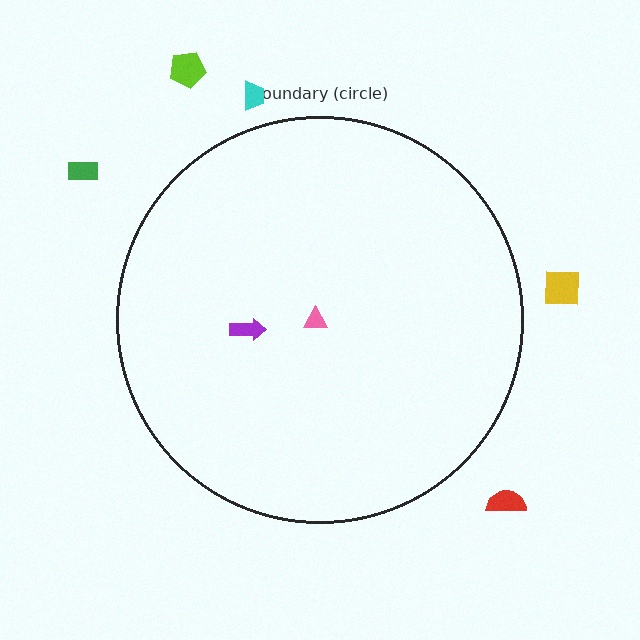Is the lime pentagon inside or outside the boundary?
Outside.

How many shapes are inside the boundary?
2 inside, 5 outside.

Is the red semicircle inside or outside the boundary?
Outside.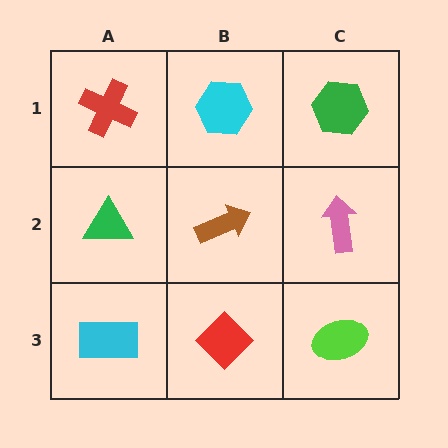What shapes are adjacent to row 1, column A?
A green triangle (row 2, column A), a cyan hexagon (row 1, column B).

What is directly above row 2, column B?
A cyan hexagon.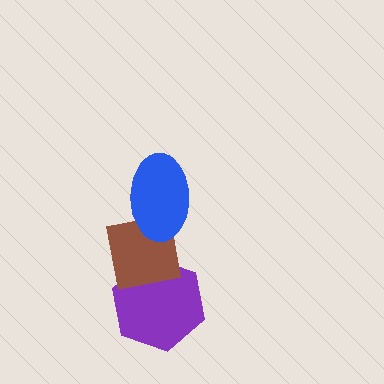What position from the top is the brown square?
The brown square is 2nd from the top.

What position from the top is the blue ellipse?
The blue ellipse is 1st from the top.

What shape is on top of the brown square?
The blue ellipse is on top of the brown square.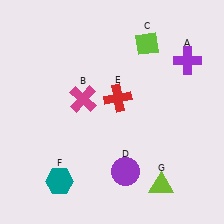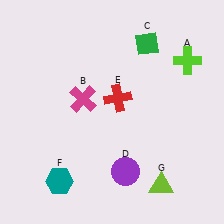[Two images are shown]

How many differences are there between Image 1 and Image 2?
There are 2 differences between the two images.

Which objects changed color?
A changed from purple to lime. C changed from lime to green.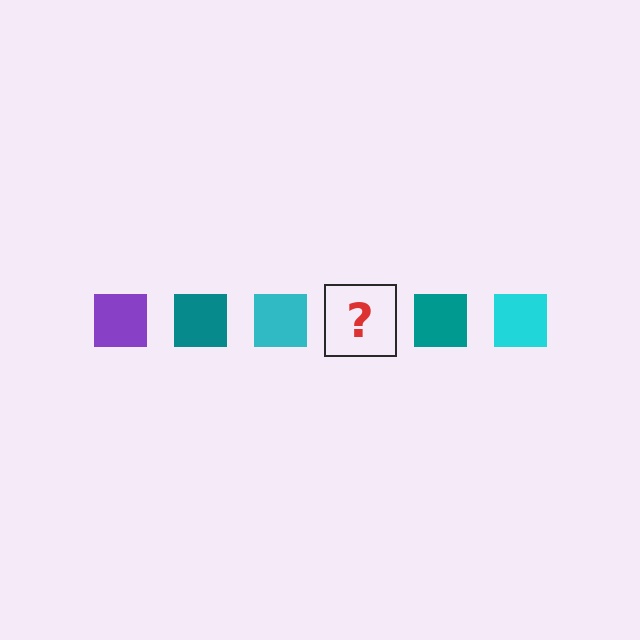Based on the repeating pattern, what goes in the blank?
The blank should be a purple square.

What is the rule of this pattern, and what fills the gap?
The rule is that the pattern cycles through purple, teal, cyan squares. The gap should be filled with a purple square.